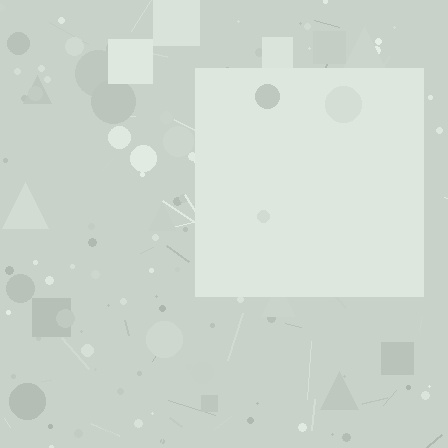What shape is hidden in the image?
A square is hidden in the image.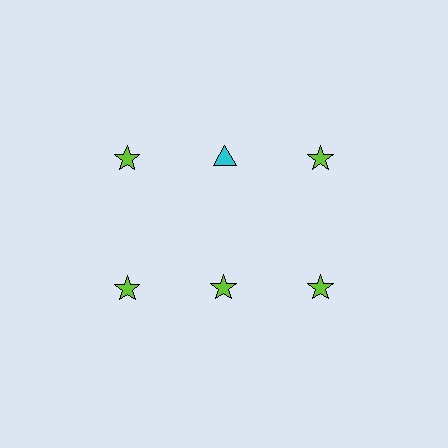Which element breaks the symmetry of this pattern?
The cyan triangle in the top row, second from left column breaks the symmetry. All other shapes are lime stars.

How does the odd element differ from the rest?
It differs in both color (cyan instead of lime) and shape (triangle instead of star).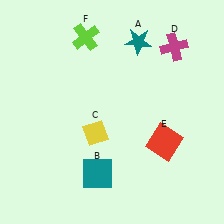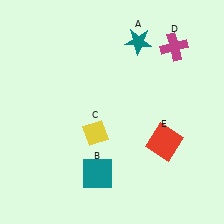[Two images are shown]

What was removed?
The lime cross (F) was removed in Image 2.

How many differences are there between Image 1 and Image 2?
There is 1 difference between the two images.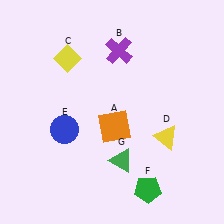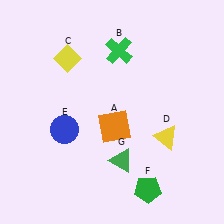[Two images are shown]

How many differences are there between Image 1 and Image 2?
There is 1 difference between the two images.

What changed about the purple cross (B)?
In Image 1, B is purple. In Image 2, it changed to green.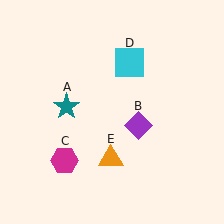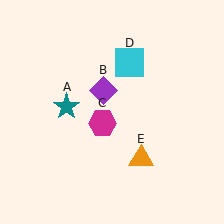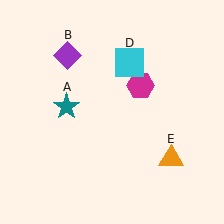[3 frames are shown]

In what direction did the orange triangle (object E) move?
The orange triangle (object E) moved right.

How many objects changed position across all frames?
3 objects changed position: purple diamond (object B), magenta hexagon (object C), orange triangle (object E).